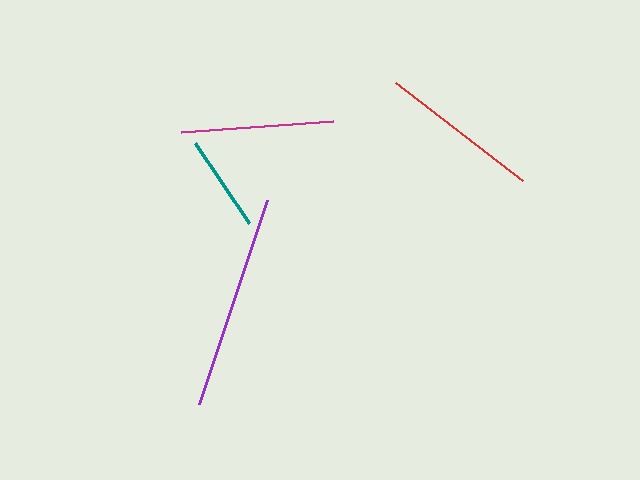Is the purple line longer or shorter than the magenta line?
The purple line is longer than the magenta line.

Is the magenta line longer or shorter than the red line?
The red line is longer than the magenta line.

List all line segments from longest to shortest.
From longest to shortest: purple, red, magenta, teal.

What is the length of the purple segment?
The purple segment is approximately 215 pixels long.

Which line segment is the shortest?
The teal line is the shortest at approximately 97 pixels.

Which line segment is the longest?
The purple line is the longest at approximately 215 pixels.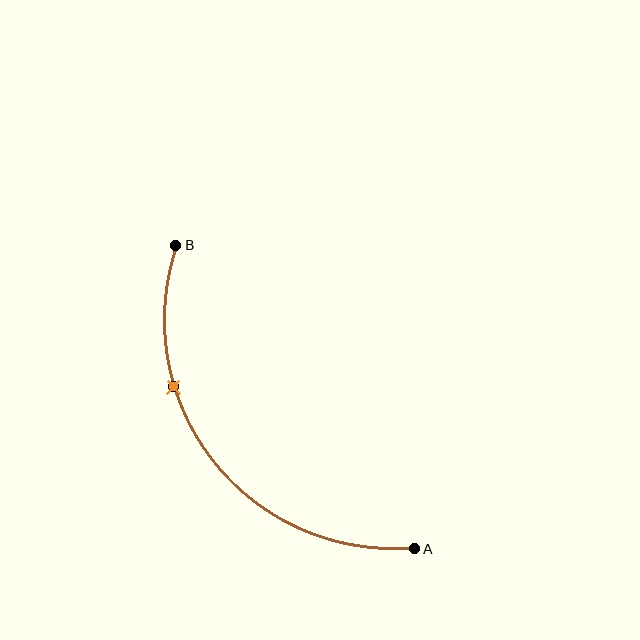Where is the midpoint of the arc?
The arc midpoint is the point on the curve farthest from the straight line joining A and B. It sits below and to the left of that line.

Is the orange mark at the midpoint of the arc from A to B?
No. The orange mark lies on the arc but is closer to endpoint B. The arc midpoint would be at the point on the curve equidistant along the arc from both A and B.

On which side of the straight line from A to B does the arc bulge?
The arc bulges below and to the left of the straight line connecting A and B.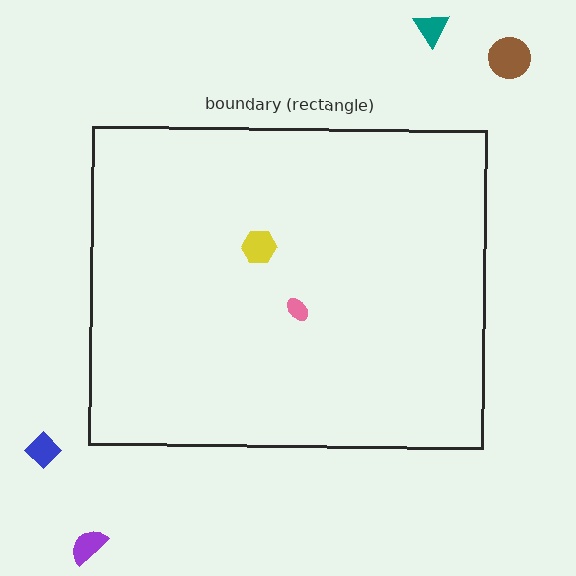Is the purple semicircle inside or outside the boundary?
Outside.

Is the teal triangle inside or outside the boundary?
Outside.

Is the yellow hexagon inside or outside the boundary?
Inside.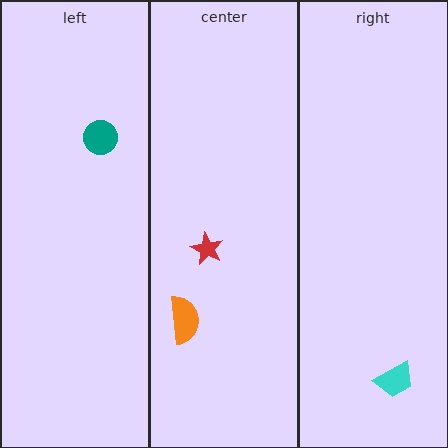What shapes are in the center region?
The orange semicircle, the red star.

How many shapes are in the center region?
2.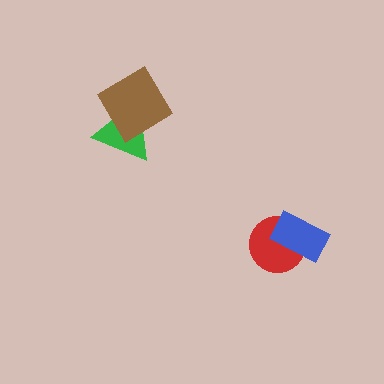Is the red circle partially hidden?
Yes, it is partially covered by another shape.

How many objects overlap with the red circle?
1 object overlaps with the red circle.